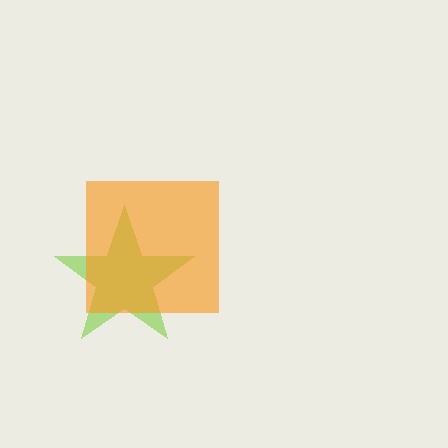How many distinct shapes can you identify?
There are 2 distinct shapes: a lime star, an orange square.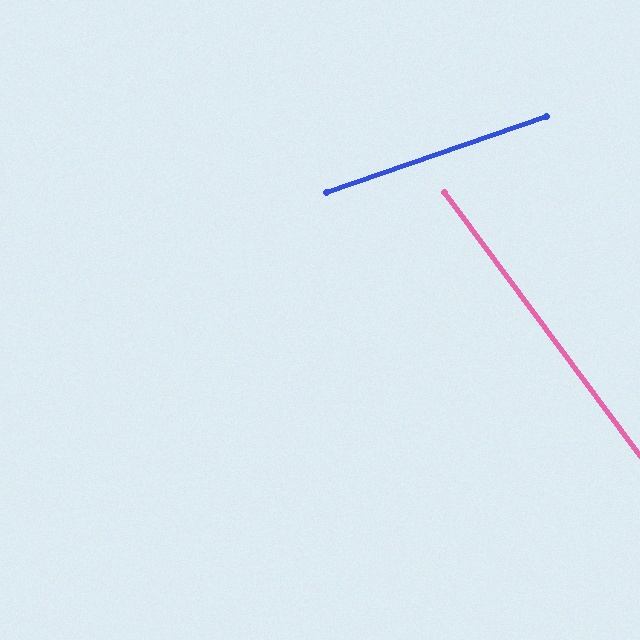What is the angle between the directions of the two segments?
Approximately 73 degrees.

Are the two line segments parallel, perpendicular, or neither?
Neither parallel nor perpendicular — they differ by about 73°.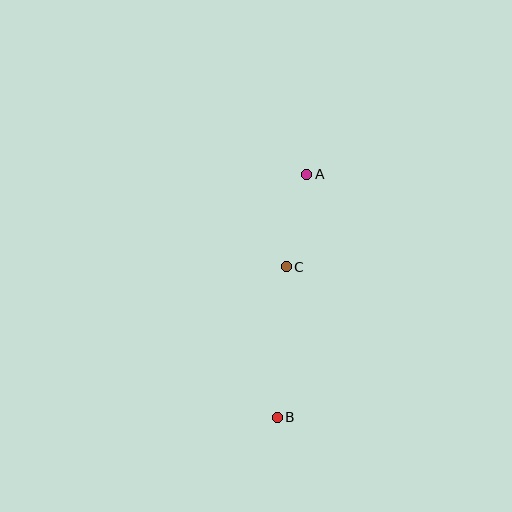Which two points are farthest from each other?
Points A and B are farthest from each other.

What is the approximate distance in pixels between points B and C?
The distance between B and C is approximately 151 pixels.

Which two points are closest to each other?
Points A and C are closest to each other.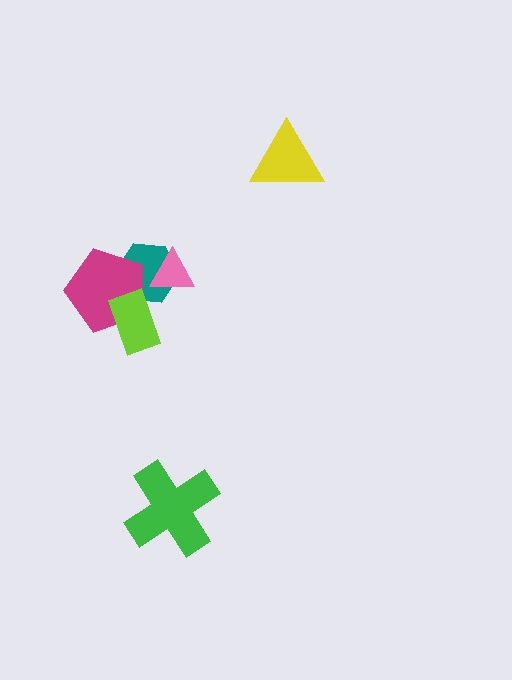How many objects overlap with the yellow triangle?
0 objects overlap with the yellow triangle.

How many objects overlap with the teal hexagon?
3 objects overlap with the teal hexagon.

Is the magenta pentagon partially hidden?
Yes, it is partially covered by another shape.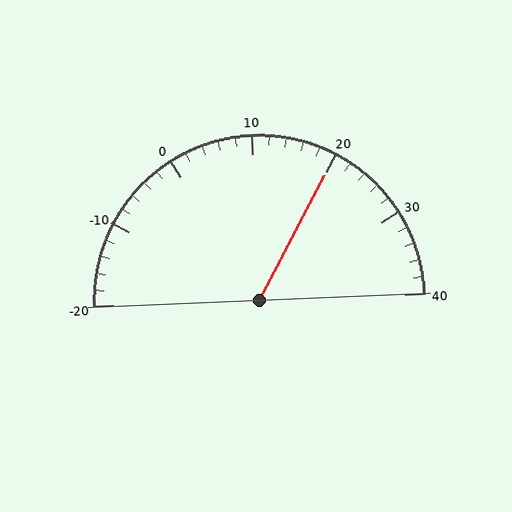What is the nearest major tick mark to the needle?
The nearest major tick mark is 20.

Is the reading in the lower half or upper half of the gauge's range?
The reading is in the upper half of the range (-20 to 40).